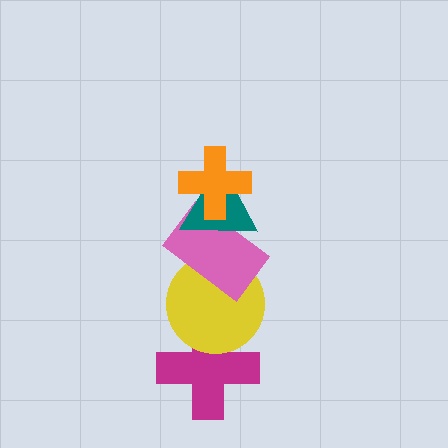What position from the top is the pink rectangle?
The pink rectangle is 3rd from the top.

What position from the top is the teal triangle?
The teal triangle is 2nd from the top.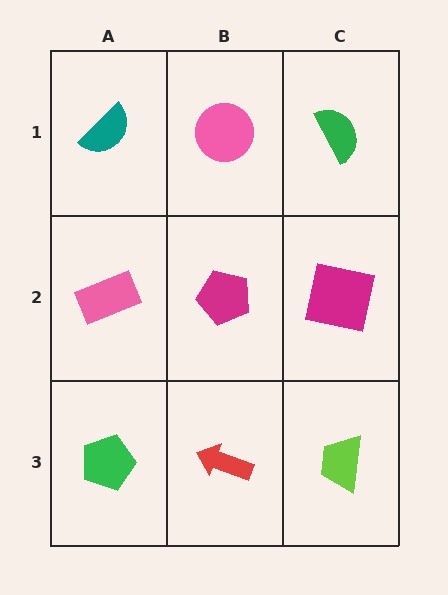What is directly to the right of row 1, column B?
A green semicircle.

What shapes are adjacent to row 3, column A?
A pink rectangle (row 2, column A), a red arrow (row 3, column B).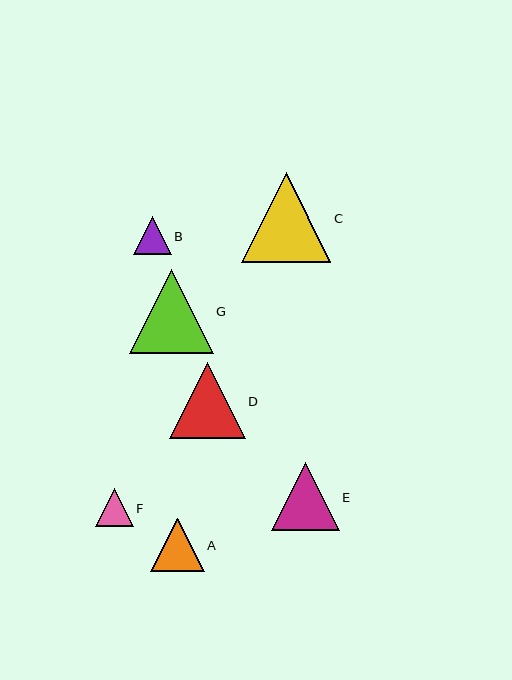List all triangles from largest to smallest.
From largest to smallest: C, G, D, E, A, B, F.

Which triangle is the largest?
Triangle C is the largest with a size of approximately 89 pixels.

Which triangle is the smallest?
Triangle F is the smallest with a size of approximately 38 pixels.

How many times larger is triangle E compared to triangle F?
Triangle E is approximately 1.8 times the size of triangle F.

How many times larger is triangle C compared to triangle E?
Triangle C is approximately 1.3 times the size of triangle E.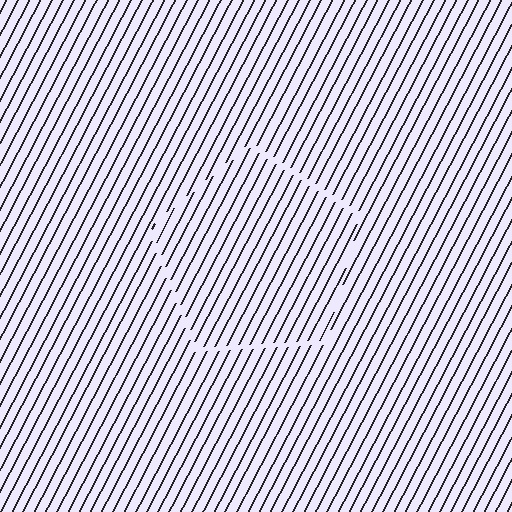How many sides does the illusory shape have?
5 sides — the line-ends trace a pentagon.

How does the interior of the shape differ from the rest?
The interior of the shape contains the same grating, shifted by half a period — the contour is defined by the phase discontinuity where line-ends from the inner and outer gratings abut.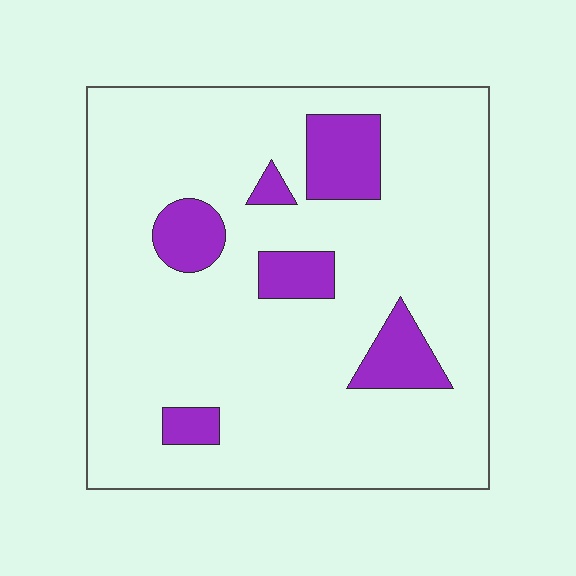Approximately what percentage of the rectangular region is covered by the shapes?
Approximately 15%.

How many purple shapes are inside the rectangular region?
6.